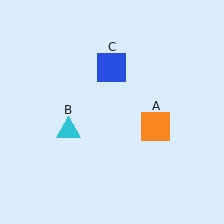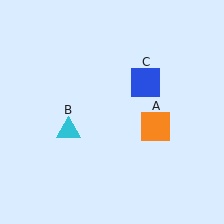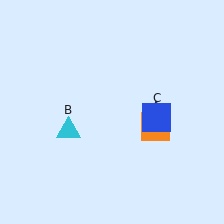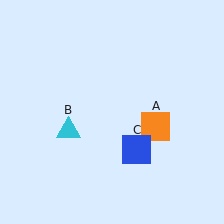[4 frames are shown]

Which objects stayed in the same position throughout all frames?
Orange square (object A) and cyan triangle (object B) remained stationary.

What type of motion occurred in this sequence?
The blue square (object C) rotated clockwise around the center of the scene.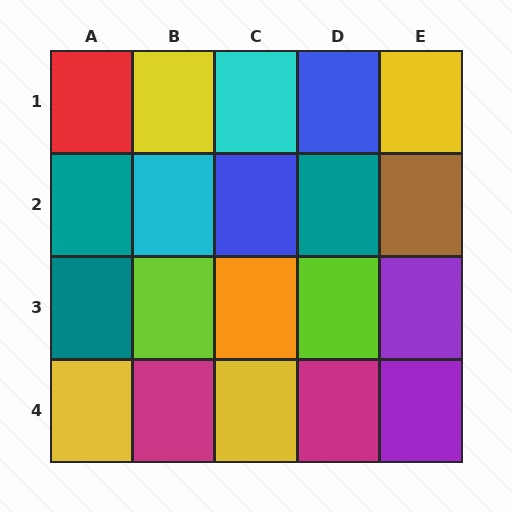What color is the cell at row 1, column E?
Yellow.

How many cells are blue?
2 cells are blue.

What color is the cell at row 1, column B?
Yellow.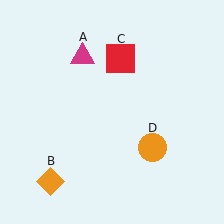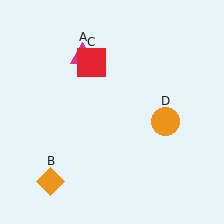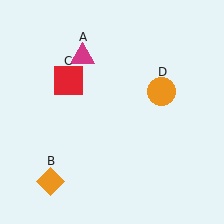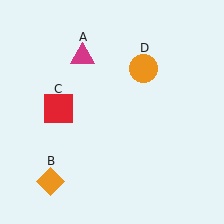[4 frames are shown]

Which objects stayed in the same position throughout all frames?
Magenta triangle (object A) and orange diamond (object B) remained stationary.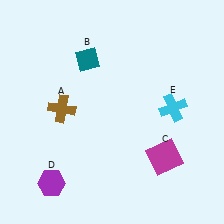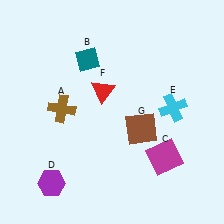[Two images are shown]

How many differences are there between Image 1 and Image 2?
There are 2 differences between the two images.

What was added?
A red triangle (F), a brown square (G) were added in Image 2.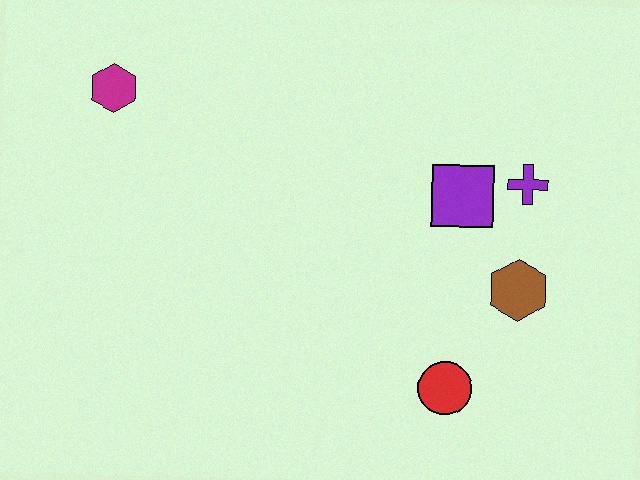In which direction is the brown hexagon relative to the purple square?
The brown hexagon is below the purple square.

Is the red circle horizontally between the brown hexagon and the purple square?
No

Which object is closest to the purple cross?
The purple square is closest to the purple cross.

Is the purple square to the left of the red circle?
No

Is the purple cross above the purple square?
Yes